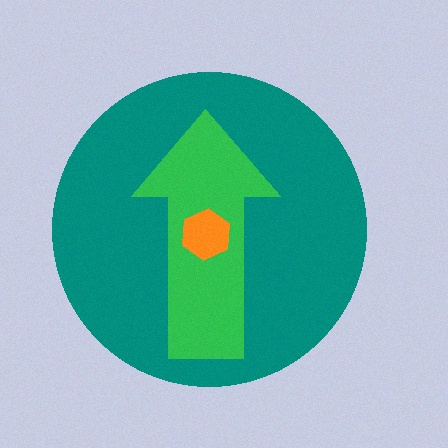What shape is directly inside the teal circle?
The green arrow.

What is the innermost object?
The orange hexagon.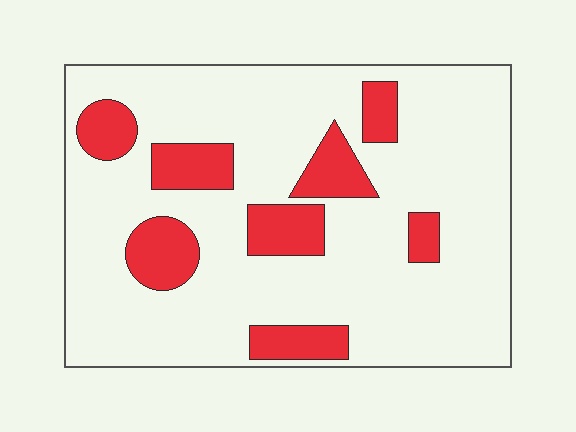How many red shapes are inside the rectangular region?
8.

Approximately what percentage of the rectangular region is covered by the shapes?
Approximately 20%.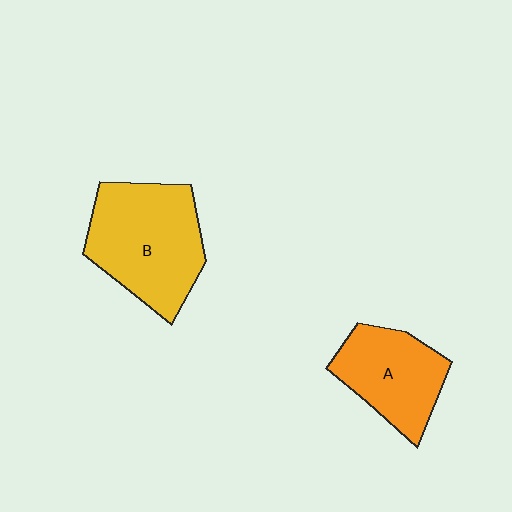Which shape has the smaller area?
Shape A (orange).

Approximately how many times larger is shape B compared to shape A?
Approximately 1.4 times.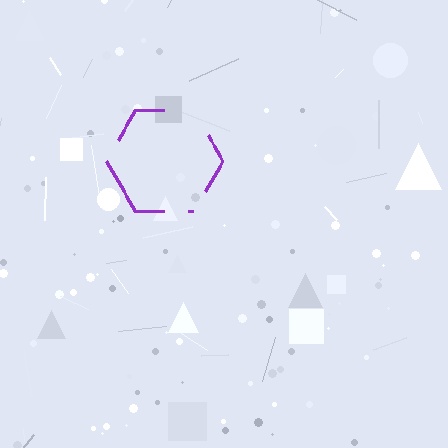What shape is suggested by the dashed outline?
The dashed outline suggests a hexagon.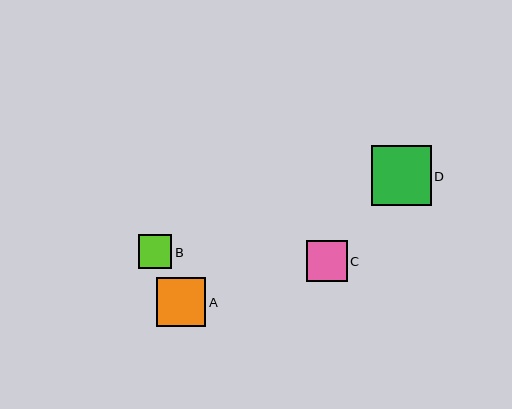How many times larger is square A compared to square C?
Square A is approximately 1.2 times the size of square C.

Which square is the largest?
Square D is the largest with a size of approximately 60 pixels.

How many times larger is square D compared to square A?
Square D is approximately 1.2 times the size of square A.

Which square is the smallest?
Square B is the smallest with a size of approximately 34 pixels.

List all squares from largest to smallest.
From largest to smallest: D, A, C, B.